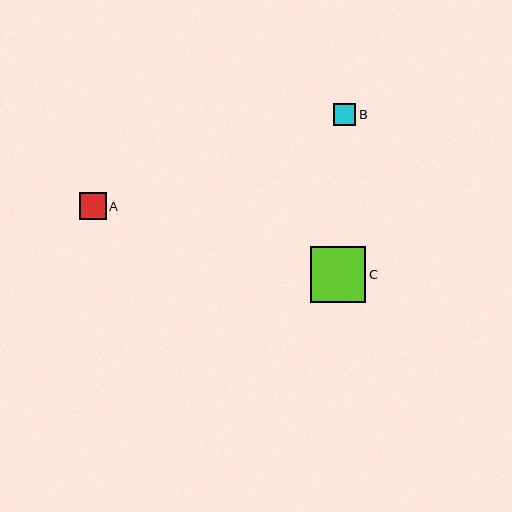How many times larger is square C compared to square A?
Square C is approximately 2.1 times the size of square A.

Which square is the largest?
Square C is the largest with a size of approximately 55 pixels.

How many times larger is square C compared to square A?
Square C is approximately 2.1 times the size of square A.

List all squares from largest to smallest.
From largest to smallest: C, A, B.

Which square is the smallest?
Square B is the smallest with a size of approximately 22 pixels.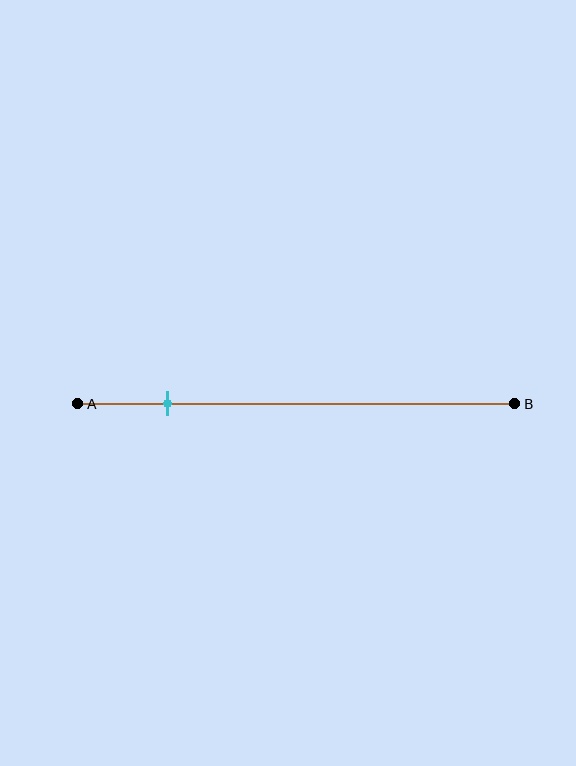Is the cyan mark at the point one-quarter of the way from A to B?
No, the mark is at about 20% from A, not at the 25% one-quarter point.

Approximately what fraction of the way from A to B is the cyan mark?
The cyan mark is approximately 20% of the way from A to B.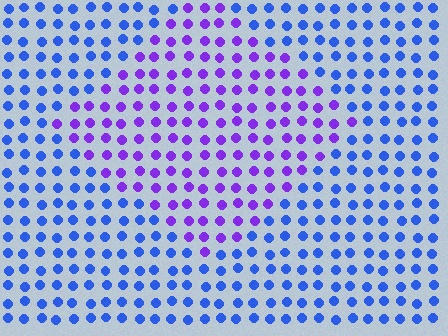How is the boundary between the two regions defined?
The boundary is defined purely by a slight shift in hue (about 45 degrees). Spacing, size, and orientation are identical on both sides.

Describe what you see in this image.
The image is filled with small blue elements in a uniform arrangement. A diamond-shaped region is visible where the elements are tinted to a slightly different hue, forming a subtle color boundary.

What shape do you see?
I see a diamond.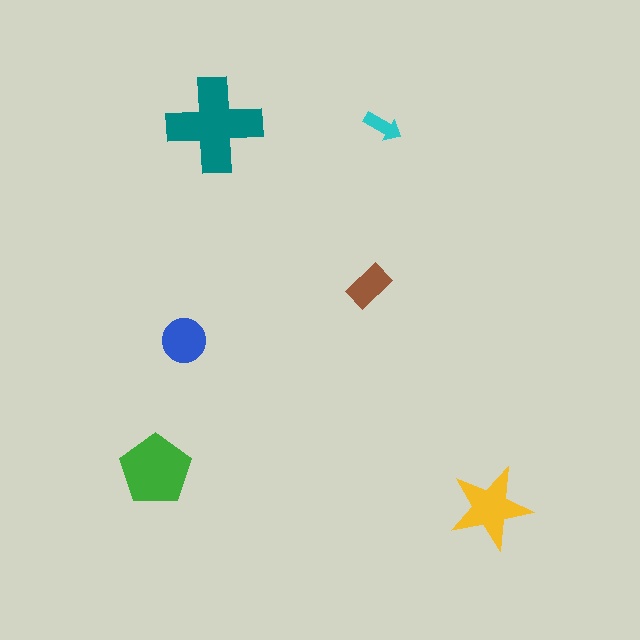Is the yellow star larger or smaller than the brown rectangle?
Larger.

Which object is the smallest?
The cyan arrow.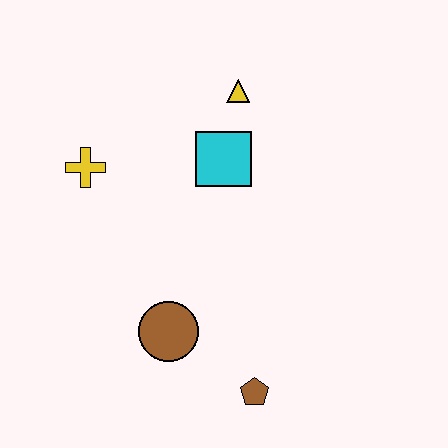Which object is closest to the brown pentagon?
The brown circle is closest to the brown pentagon.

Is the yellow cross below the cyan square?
Yes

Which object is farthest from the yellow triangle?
The brown pentagon is farthest from the yellow triangle.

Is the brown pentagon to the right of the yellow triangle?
Yes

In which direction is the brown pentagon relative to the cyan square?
The brown pentagon is below the cyan square.